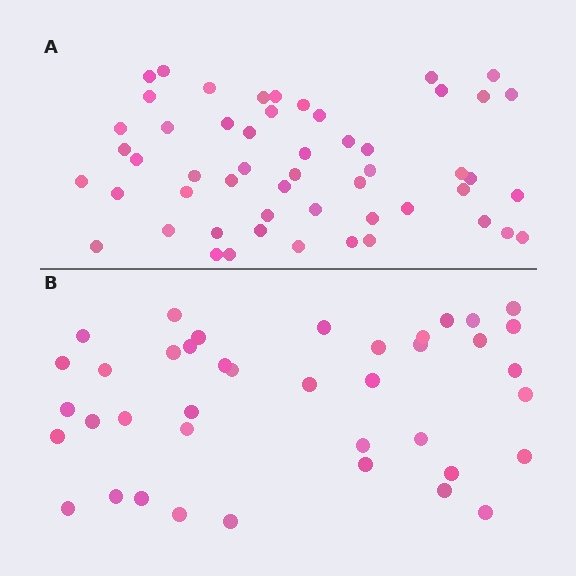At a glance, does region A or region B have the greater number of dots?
Region A (the top region) has more dots.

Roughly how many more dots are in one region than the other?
Region A has approximately 15 more dots than region B.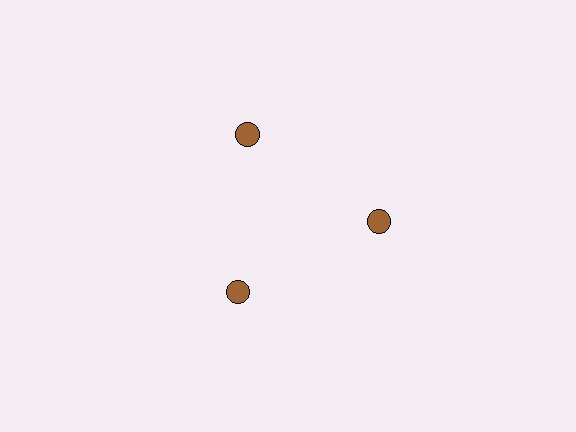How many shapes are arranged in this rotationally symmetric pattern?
There are 3 shapes, arranged in 3 groups of 1.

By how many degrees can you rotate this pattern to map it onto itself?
The pattern maps onto itself every 120 degrees of rotation.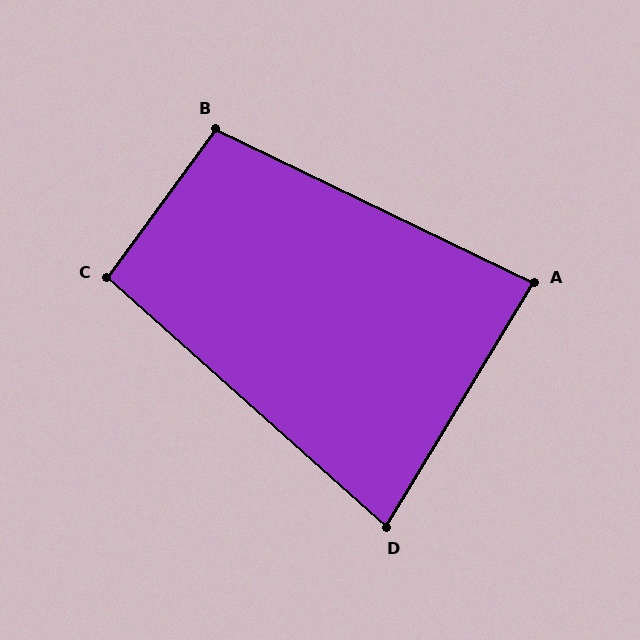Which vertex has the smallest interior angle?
D, at approximately 79 degrees.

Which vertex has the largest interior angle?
B, at approximately 101 degrees.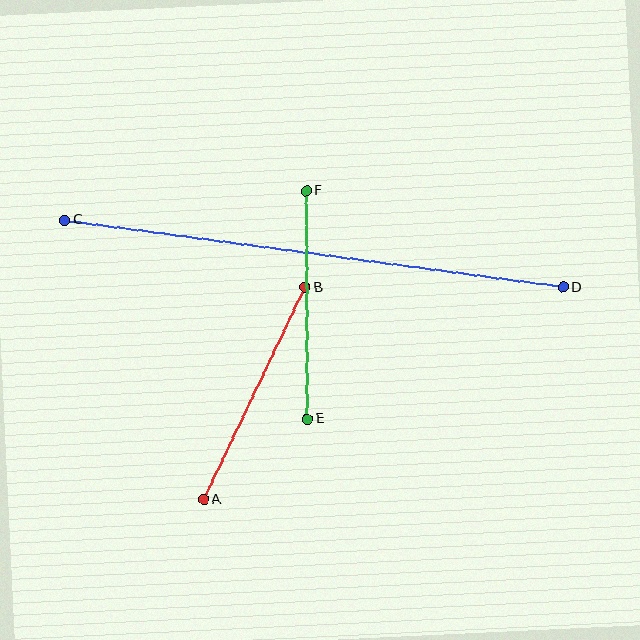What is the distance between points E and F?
The distance is approximately 228 pixels.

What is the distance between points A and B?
The distance is approximately 235 pixels.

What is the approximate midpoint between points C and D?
The midpoint is at approximately (314, 254) pixels.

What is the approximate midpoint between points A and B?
The midpoint is at approximately (254, 394) pixels.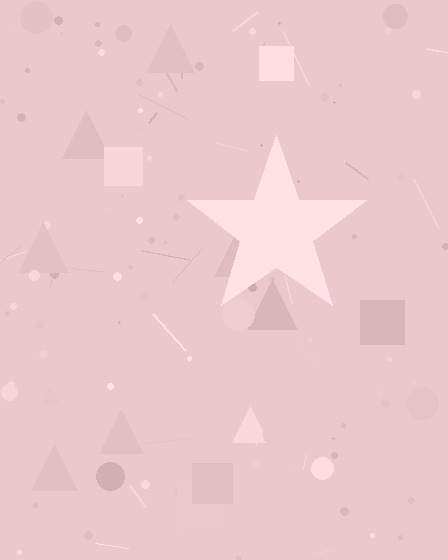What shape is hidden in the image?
A star is hidden in the image.